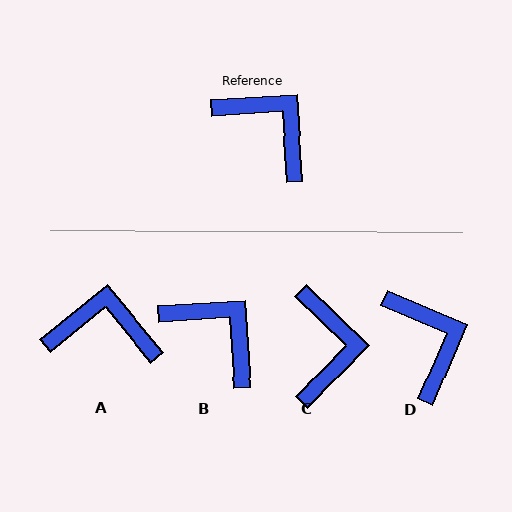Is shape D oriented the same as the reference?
No, it is off by about 27 degrees.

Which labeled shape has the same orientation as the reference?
B.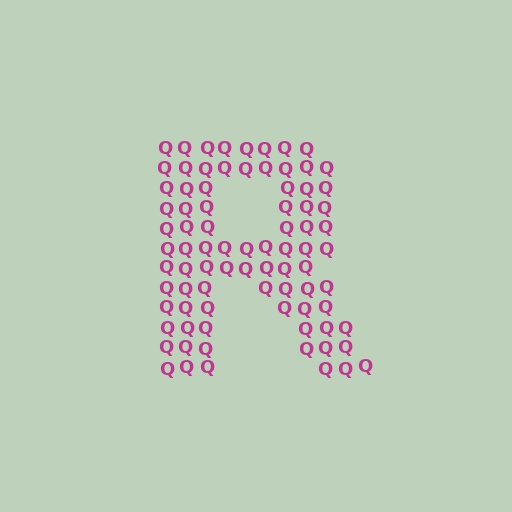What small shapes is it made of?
It is made of small letter Q's.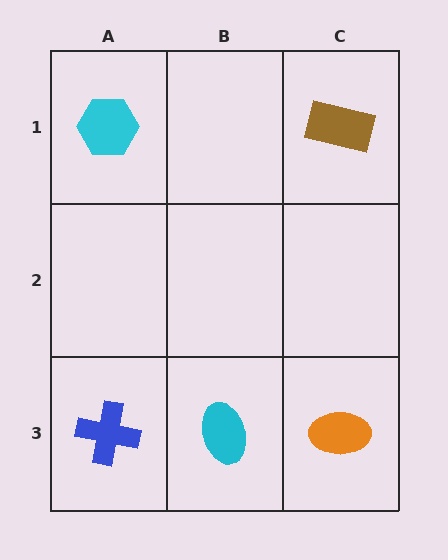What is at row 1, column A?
A cyan hexagon.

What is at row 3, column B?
A cyan ellipse.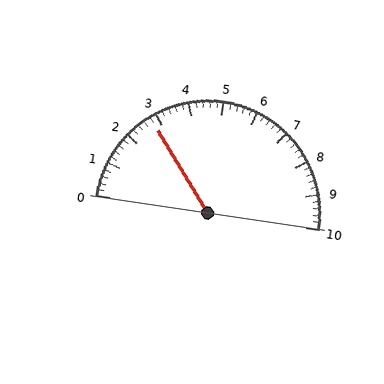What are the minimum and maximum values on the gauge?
The gauge ranges from 0 to 10.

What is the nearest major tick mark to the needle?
The nearest major tick mark is 3.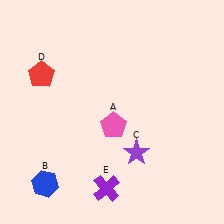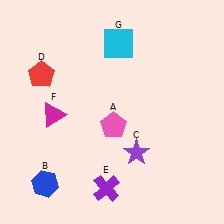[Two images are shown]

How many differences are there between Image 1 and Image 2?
There are 2 differences between the two images.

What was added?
A magenta triangle (F), a cyan square (G) were added in Image 2.